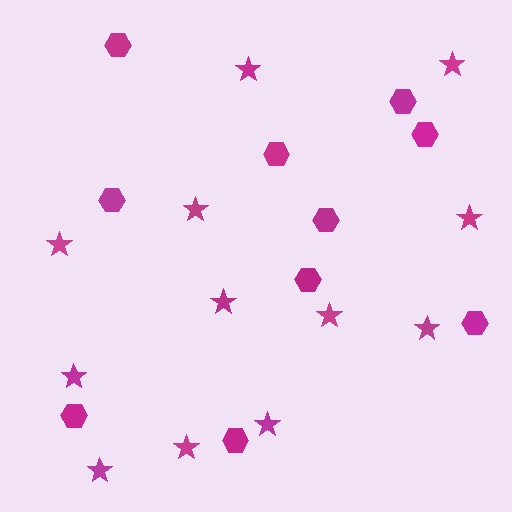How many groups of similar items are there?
There are 2 groups: one group of hexagons (10) and one group of stars (12).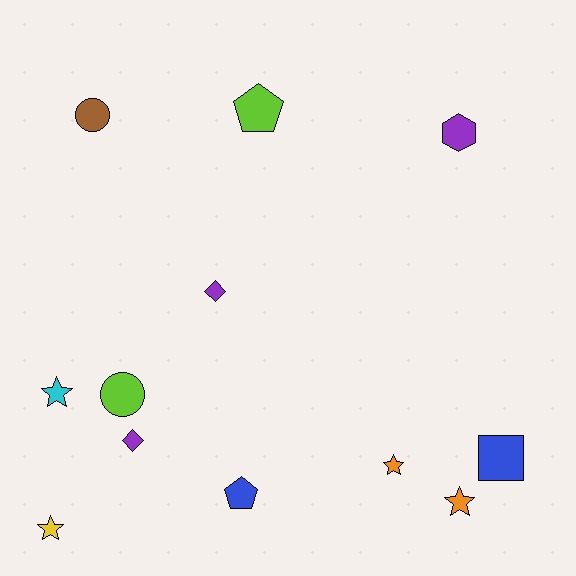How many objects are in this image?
There are 12 objects.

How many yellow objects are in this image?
There is 1 yellow object.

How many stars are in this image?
There are 4 stars.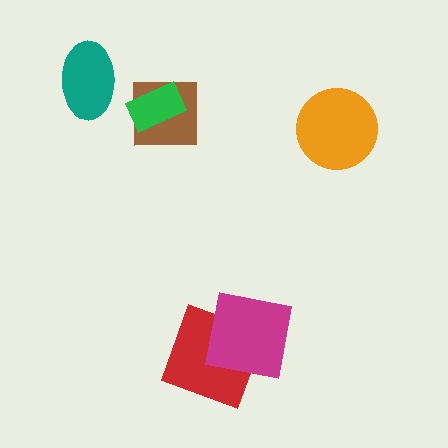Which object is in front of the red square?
The magenta square is in front of the red square.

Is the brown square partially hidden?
Yes, it is partially covered by another shape.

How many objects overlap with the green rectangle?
1 object overlaps with the green rectangle.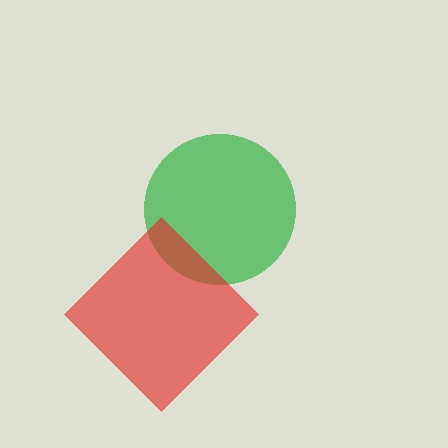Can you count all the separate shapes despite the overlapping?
Yes, there are 2 separate shapes.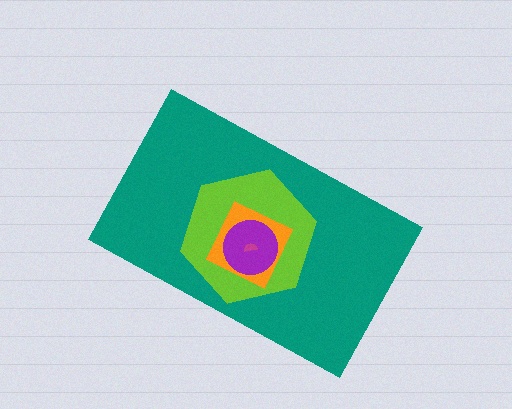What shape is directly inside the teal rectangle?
The lime hexagon.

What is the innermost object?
The magenta semicircle.